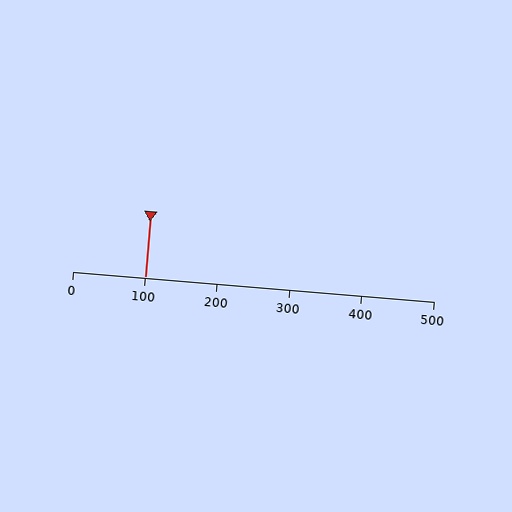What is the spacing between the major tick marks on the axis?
The major ticks are spaced 100 apart.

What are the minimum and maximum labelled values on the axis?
The axis runs from 0 to 500.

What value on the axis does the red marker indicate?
The marker indicates approximately 100.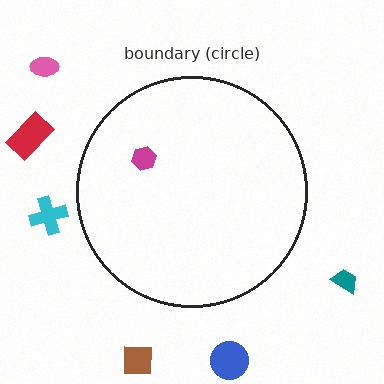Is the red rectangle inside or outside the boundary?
Outside.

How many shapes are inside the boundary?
1 inside, 6 outside.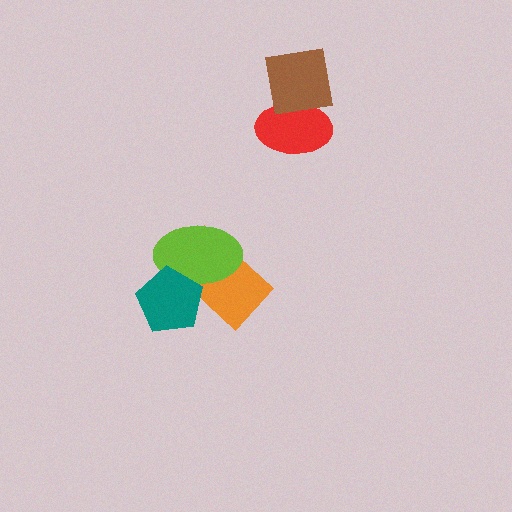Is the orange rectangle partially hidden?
Yes, it is partially covered by another shape.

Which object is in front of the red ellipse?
The brown square is in front of the red ellipse.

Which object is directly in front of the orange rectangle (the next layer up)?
The lime ellipse is directly in front of the orange rectangle.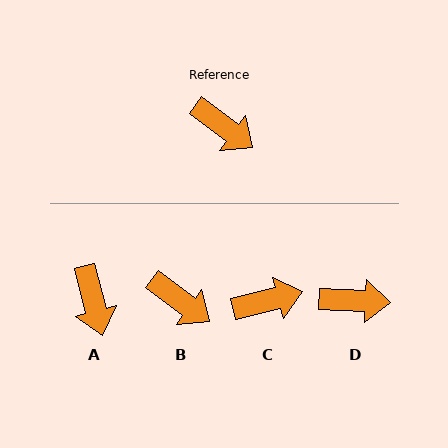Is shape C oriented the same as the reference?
No, it is off by about 51 degrees.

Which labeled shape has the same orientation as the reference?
B.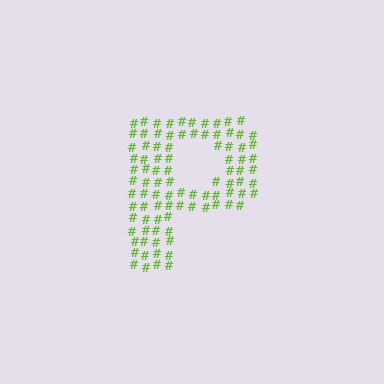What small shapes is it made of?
It is made of small hash symbols.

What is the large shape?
The large shape is the letter P.